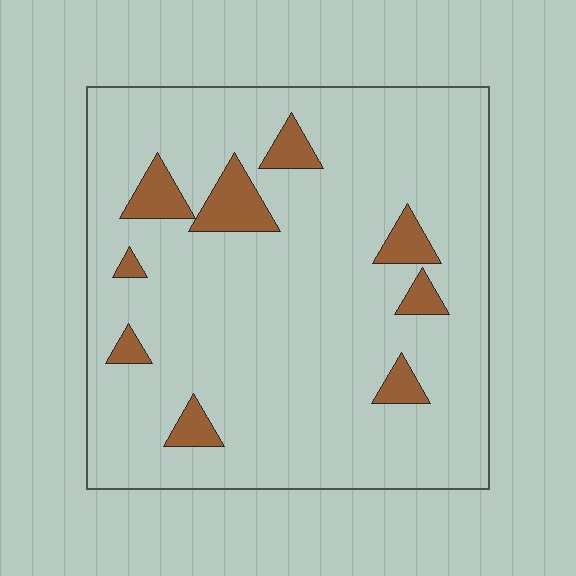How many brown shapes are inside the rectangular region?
9.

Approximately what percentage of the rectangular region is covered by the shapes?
Approximately 10%.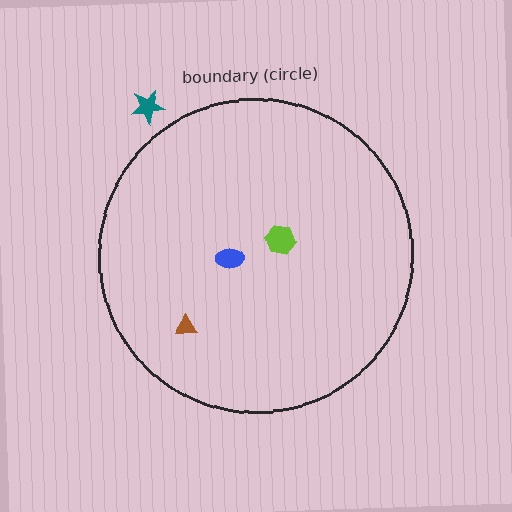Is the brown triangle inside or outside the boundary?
Inside.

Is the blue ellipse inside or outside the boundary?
Inside.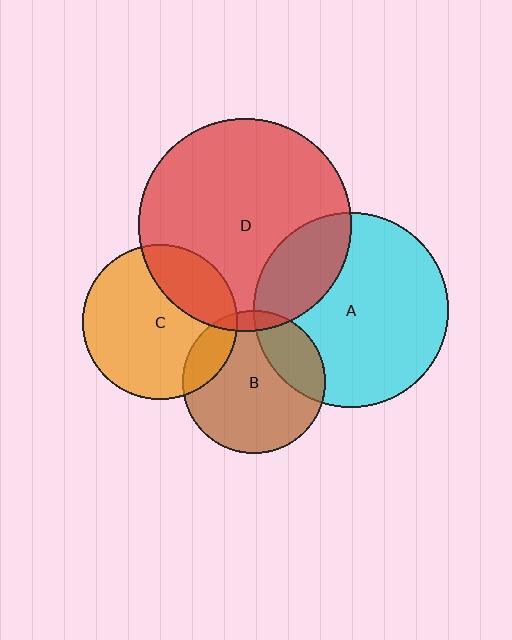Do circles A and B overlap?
Yes.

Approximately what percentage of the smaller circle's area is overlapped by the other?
Approximately 25%.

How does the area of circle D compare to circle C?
Approximately 1.9 times.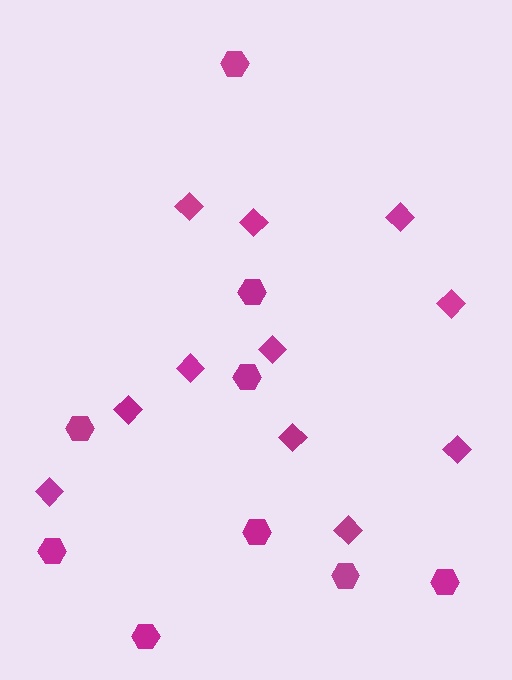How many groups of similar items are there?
There are 2 groups: one group of hexagons (9) and one group of diamonds (11).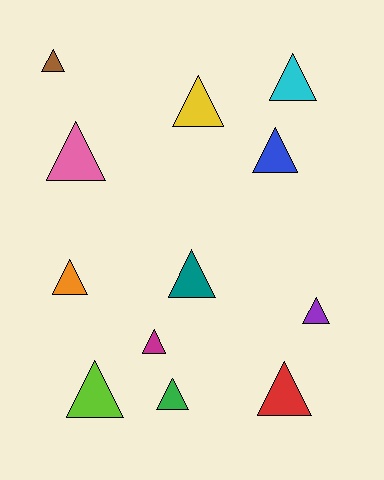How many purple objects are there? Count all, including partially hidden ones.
There is 1 purple object.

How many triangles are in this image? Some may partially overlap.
There are 12 triangles.